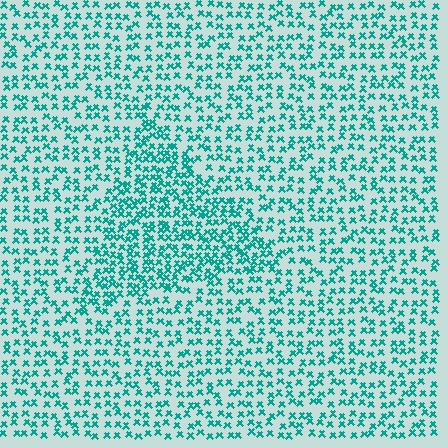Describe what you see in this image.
The image contains small teal elements arranged at two different densities. A triangle-shaped region is visible where the elements are more densely packed than the surrounding area.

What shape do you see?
I see a triangle.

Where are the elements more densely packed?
The elements are more densely packed inside the triangle boundary.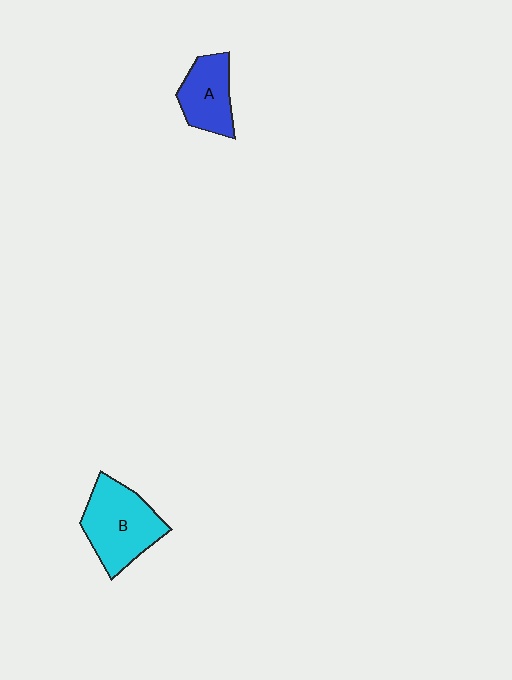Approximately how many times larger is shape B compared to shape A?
Approximately 1.5 times.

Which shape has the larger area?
Shape B (cyan).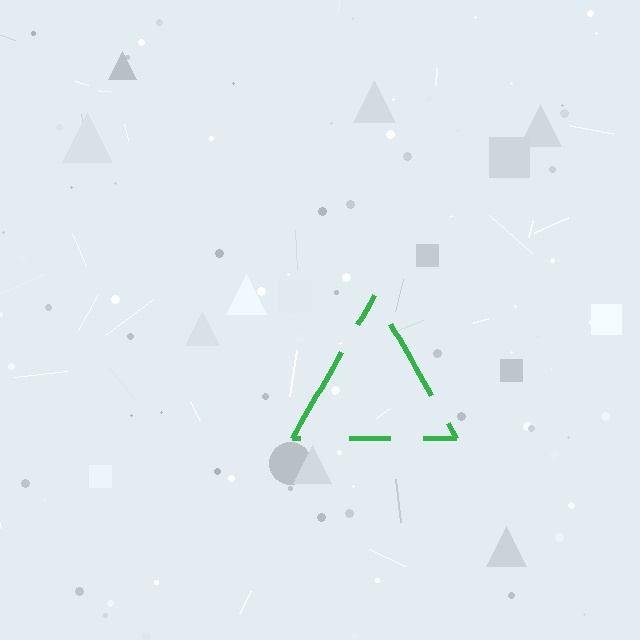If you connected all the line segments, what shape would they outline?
They would outline a triangle.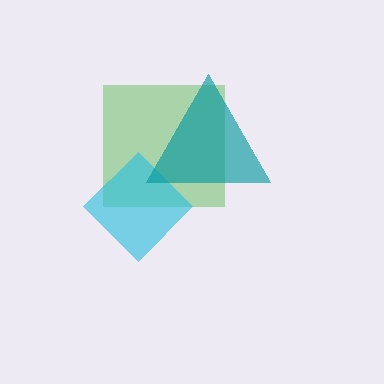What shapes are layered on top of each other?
The layered shapes are: a green square, a cyan diamond, a teal triangle.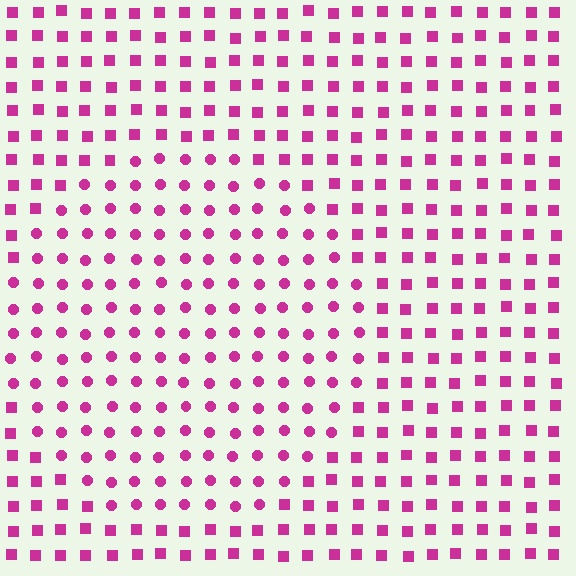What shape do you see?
I see a circle.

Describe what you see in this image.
The image is filled with small magenta elements arranged in a uniform grid. A circle-shaped region contains circles, while the surrounding area contains squares. The boundary is defined purely by the change in element shape.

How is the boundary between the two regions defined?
The boundary is defined by a change in element shape: circles inside vs. squares outside. All elements share the same color and spacing.